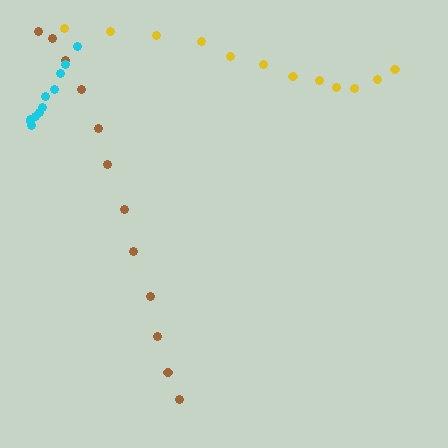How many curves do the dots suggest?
There are 3 distinct paths.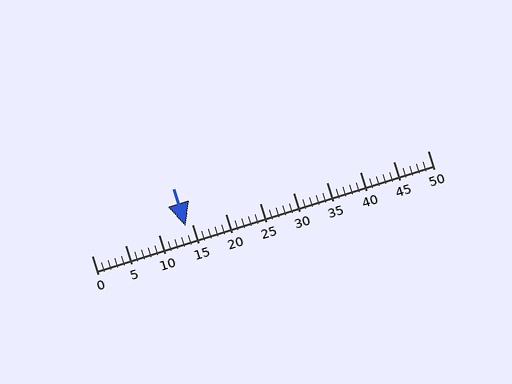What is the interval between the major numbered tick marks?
The major tick marks are spaced 5 units apart.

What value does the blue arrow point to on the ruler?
The blue arrow points to approximately 14.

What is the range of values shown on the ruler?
The ruler shows values from 0 to 50.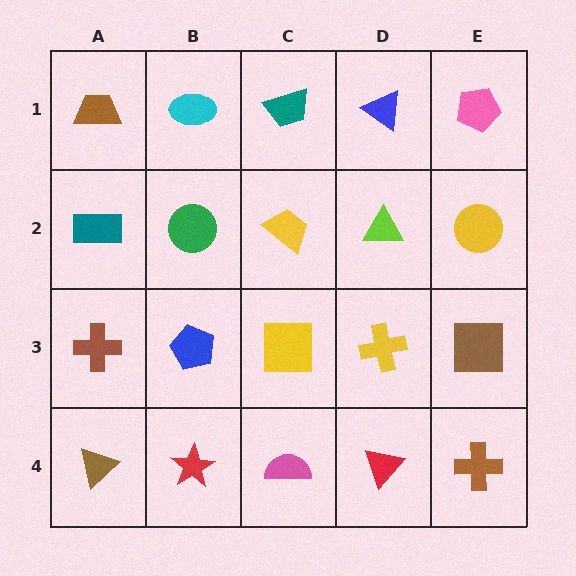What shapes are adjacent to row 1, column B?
A green circle (row 2, column B), a brown trapezoid (row 1, column A), a teal trapezoid (row 1, column C).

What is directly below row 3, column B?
A red star.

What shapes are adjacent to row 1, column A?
A teal rectangle (row 2, column A), a cyan ellipse (row 1, column B).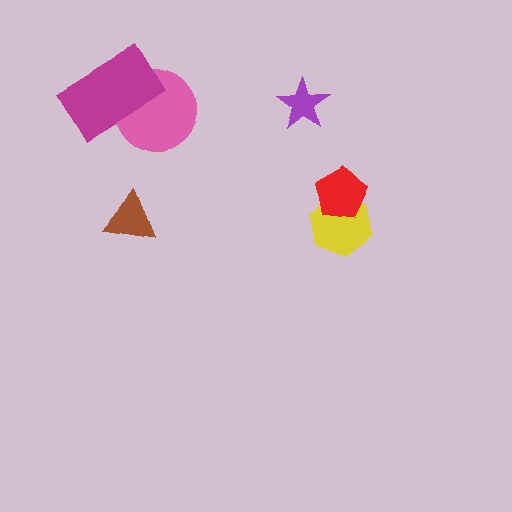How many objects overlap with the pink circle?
1 object overlaps with the pink circle.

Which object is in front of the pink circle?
The magenta rectangle is in front of the pink circle.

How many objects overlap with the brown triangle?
0 objects overlap with the brown triangle.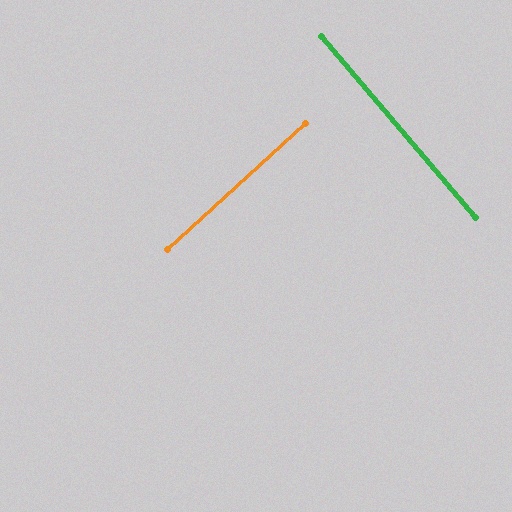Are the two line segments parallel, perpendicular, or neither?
Perpendicular — they meet at approximately 88°.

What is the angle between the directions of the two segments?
Approximately 88 degrees.